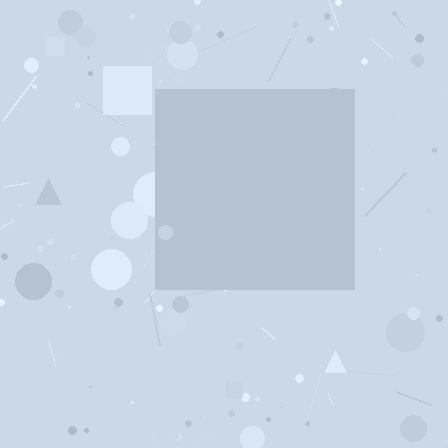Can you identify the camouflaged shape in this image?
The camouflaged shape is a square.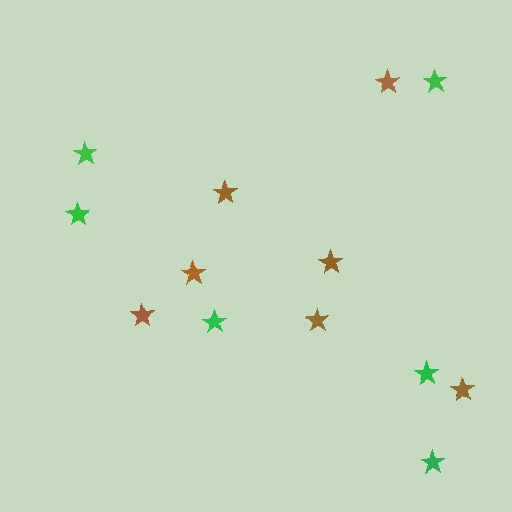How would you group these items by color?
There are 2 groups: one group of brown stars (7) and one group of green stars (6).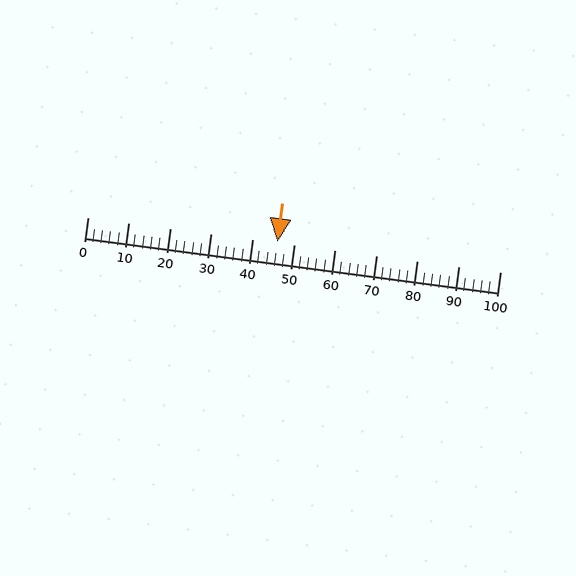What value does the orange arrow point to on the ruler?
The orange arrow points to approximately 46.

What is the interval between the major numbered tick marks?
The major tick marks are spaced 10 units apart.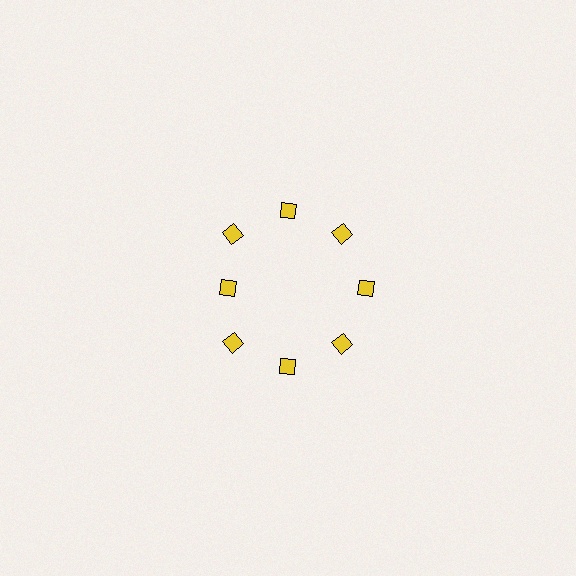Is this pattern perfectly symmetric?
No. The 8 yellow diamonds are arranged in a ring, but one element near the 9 o'clock position is pulled inward toward the center, breaking the 8-fold rotational symmetry.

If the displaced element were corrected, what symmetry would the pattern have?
It would have 8-fold rotational symmetry — the pattern would map onto itself every 45 degrees.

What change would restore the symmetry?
The symmetry would be restored by moving it outward, back onto the ring so that all 8 diamonds sit at equal angles and equal distance from the center.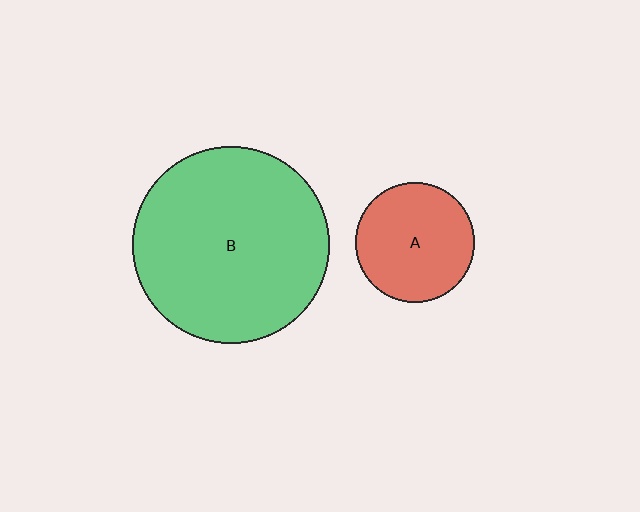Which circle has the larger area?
Circle B (green).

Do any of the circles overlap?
No, none of the circles overlap.